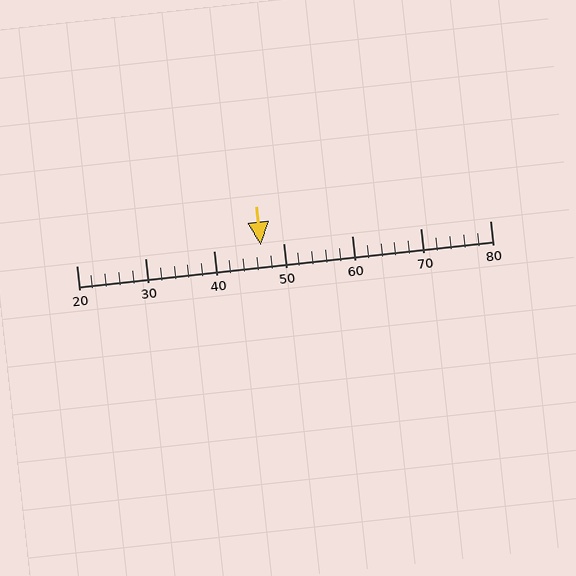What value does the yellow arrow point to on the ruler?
The yellow arrow points to approximately 47.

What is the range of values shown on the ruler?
The ruler shows values from 20 to 80.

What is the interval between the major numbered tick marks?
The major tick marks are spaced 10 units apart.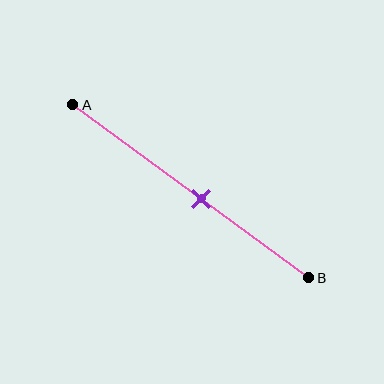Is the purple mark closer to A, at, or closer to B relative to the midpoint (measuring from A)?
The purple mark is closer to point B than the midpoint of segment AB.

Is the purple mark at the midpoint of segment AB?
No, the mark is at about 55% from A, not at the 50% midpoint.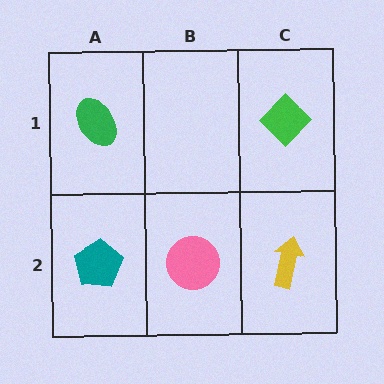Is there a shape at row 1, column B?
No, that cell is empty.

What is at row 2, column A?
A teal pentagon.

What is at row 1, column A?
A green ellipse.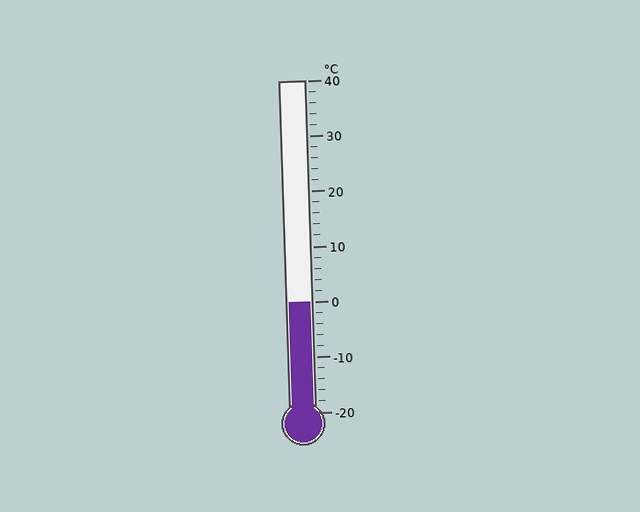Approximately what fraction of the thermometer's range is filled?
The thermometer is filled to approximately 35% of its range.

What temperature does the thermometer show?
The thermometer shows approximately 0°C.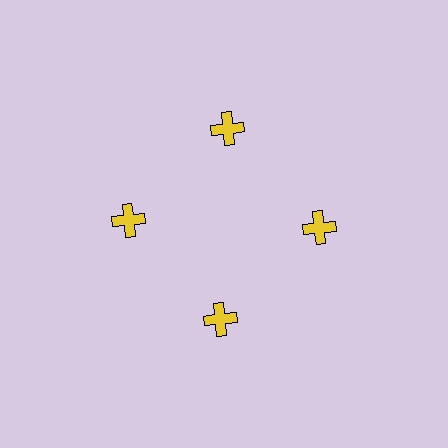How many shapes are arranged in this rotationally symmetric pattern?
There are 4 shapes, arranged in 4 groups of 1.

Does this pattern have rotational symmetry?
Yes, this pattern has 4-fold rotational symmetry. It looks the same after rotating 90 degrees around the center.